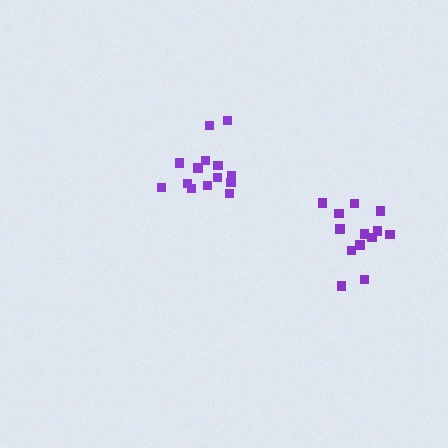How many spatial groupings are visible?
There are 2 spatial groupings.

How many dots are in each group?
Group 1: 13 dots, Group 2: 14 dots (27 total).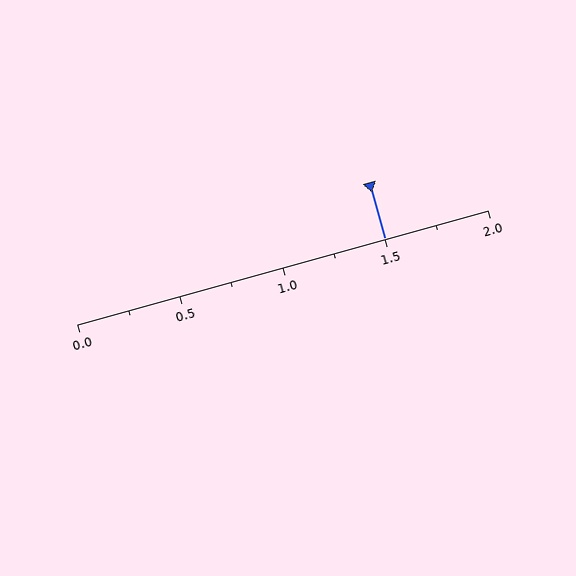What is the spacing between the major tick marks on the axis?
The major ticks are spaced 0.5 apart.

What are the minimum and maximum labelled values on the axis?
The axis runs from 0.0 to 2.0.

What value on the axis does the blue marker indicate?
The marker indicates approximately 1.5.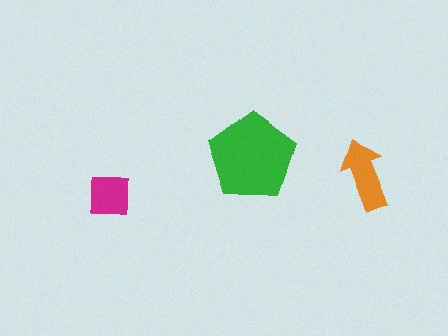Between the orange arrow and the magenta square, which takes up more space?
The orange arrow.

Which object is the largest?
The green pentagon.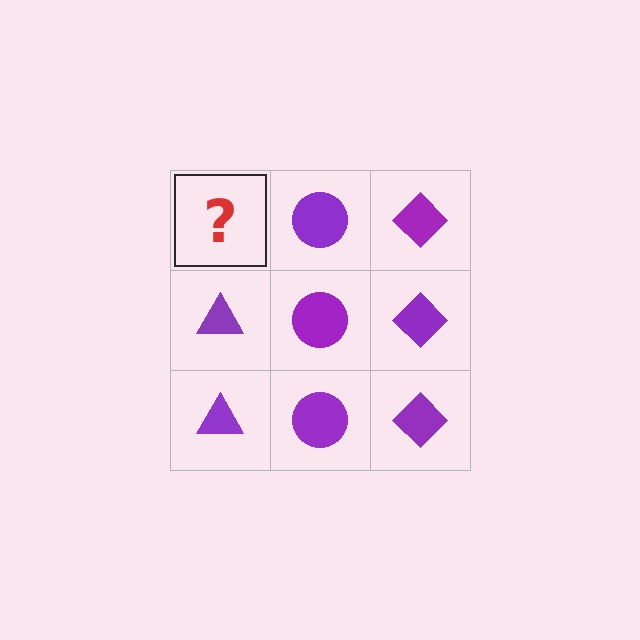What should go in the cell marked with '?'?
The missing cell should contain a purple triangle.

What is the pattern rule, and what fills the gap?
The rule is that each column has a consistent shape. The gap should be filled with a purple triangle.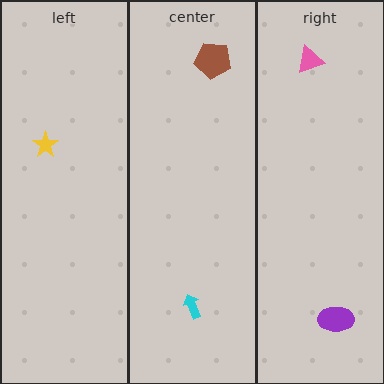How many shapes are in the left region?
1.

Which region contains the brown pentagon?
The center region.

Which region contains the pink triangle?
The right region.